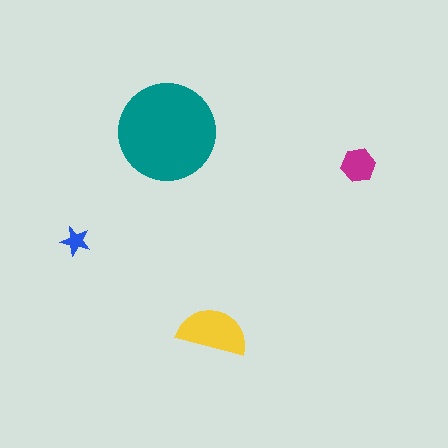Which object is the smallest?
The blue star.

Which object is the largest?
The teal circle.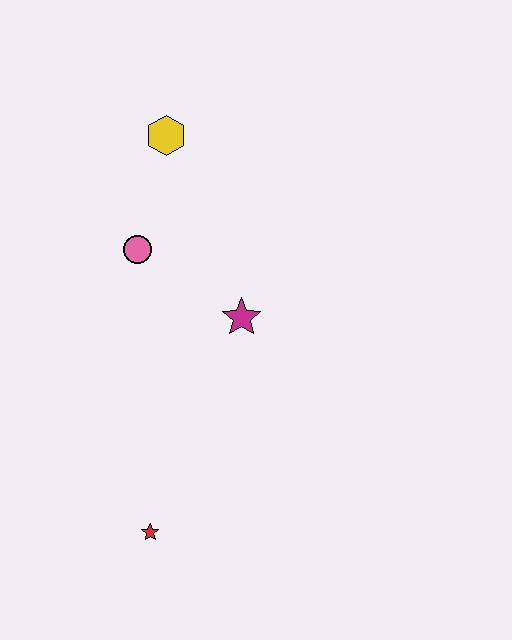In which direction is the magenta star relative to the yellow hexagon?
The magenta star is below the yellow hexagon.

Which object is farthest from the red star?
The yellow hexagon is farthest from the red star.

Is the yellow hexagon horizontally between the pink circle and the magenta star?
Yes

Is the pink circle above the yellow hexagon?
No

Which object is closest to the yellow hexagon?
The pink circle is closest to the yellow hexagon.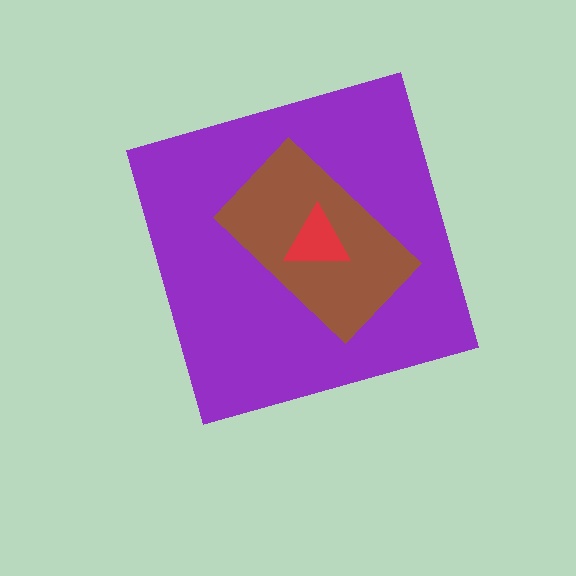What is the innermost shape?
The red triangle.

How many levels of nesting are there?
3.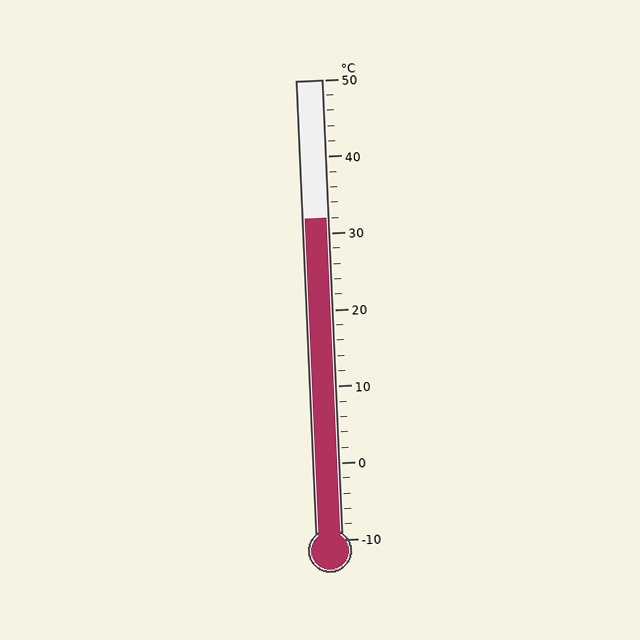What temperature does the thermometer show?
The thermometer shows approximately 32°C.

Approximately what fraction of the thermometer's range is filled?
The thermometer is filled to approximately 70% of its range.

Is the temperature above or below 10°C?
The temperature is above 10°C.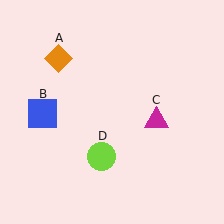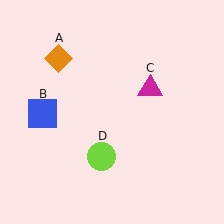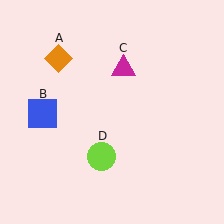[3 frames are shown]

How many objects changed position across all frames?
1 object changed position: magenta triangle (object C).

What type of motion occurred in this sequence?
The magenta triangle (object C) rotated counterclockwise around the center of the scene.